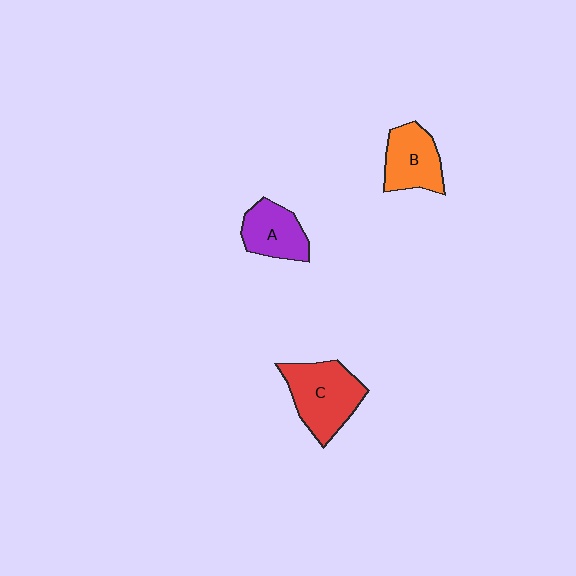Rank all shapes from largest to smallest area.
From largest to smallest: C (red), B (orange), A (purple).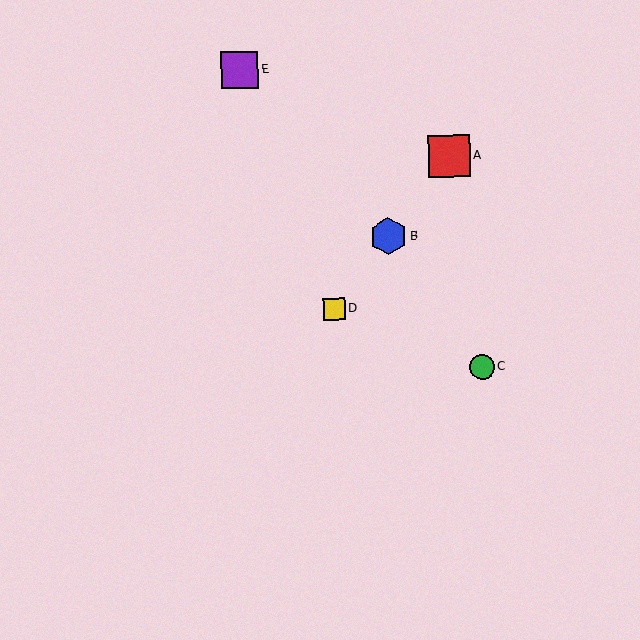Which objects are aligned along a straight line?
Objects A, B, D are aligned along a straight line.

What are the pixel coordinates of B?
Object B is at (389, 236).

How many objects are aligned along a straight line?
3 objects (A, B, D) are aligned along a straight line.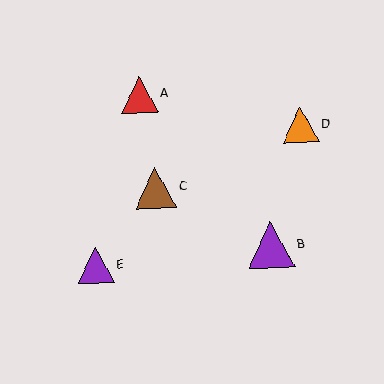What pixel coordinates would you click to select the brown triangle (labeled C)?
Click at (155, 188) to select the brown triangle C.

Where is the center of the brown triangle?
The center of the brown triangle is at (155, 188).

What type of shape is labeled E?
Shape E is a purple triangle.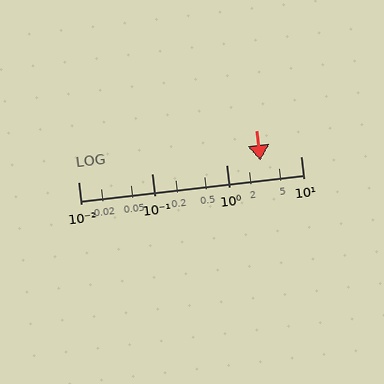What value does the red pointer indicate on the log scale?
The pointer indicates approximately 2.9.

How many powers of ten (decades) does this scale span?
The scale spans 3 decades, from 0.01 to 10.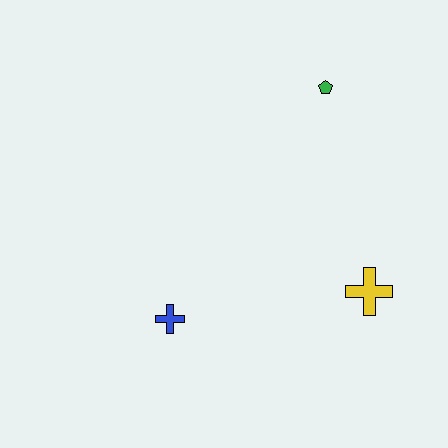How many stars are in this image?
There are no stars.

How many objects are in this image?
There are 3 objects.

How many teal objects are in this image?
There are no teal objects.